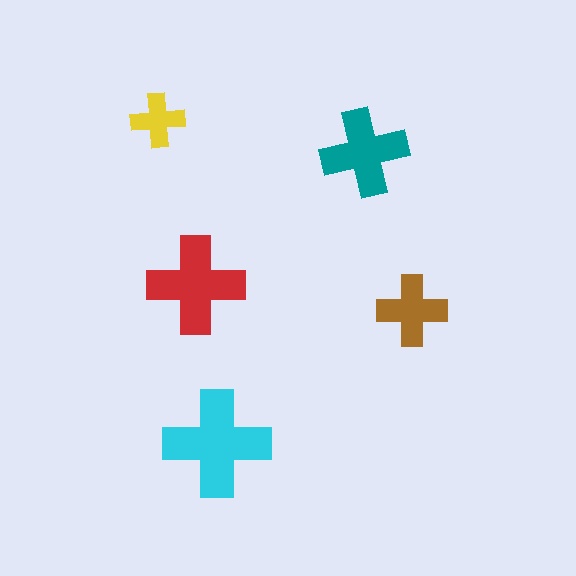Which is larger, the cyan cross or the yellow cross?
The cyan one.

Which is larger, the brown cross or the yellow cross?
The brown one.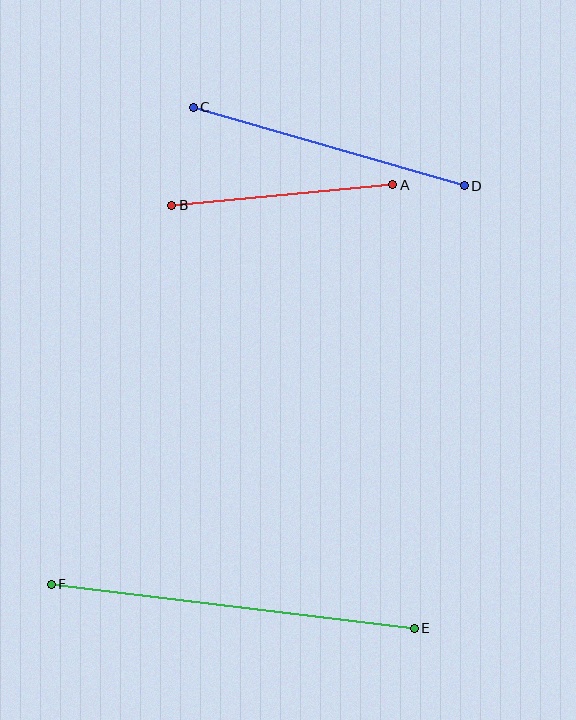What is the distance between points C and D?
The distance is approximately 282 pixels.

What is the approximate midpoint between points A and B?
The midpoint is at approximately (282, 195) pixels.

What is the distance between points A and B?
The distance is approximately 222 pixels.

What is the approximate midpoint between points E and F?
The midpoint is at approximately (233, 606) pixels.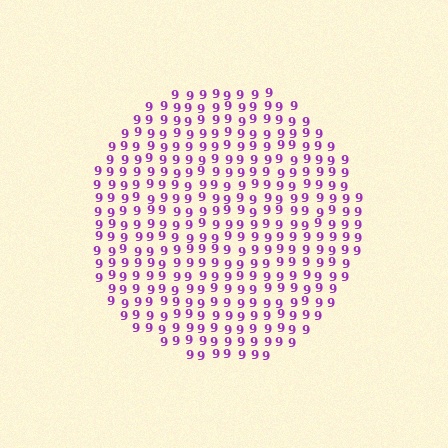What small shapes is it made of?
It is made of small digit 9's.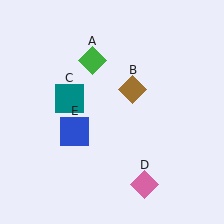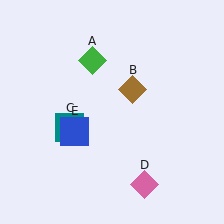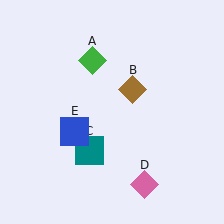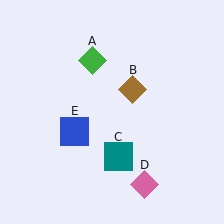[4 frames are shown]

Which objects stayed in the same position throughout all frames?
Green diamond (object A) and brown diamond (object B) and pink diamond (object D) and blue square (object E) remained stationary.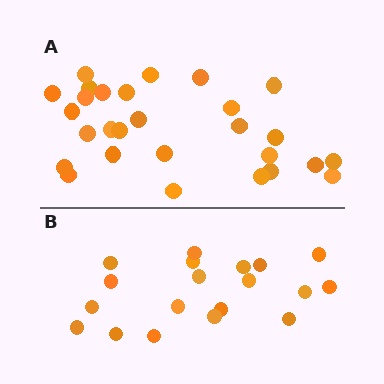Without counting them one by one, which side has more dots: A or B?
Region A (the top region) has more dots.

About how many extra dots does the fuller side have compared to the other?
Region A has roughly 8 or so more dots than region B.